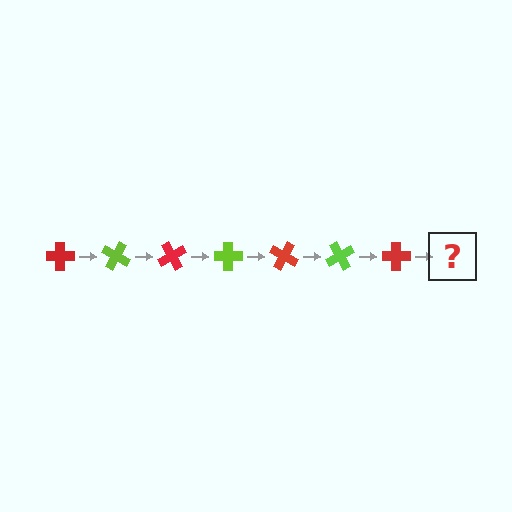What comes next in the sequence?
The next element should be a lime cross, rotated 210 degrees from the start.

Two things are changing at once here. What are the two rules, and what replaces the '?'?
The two rules are that it rotates 30 degrees each step and the color cycles through red and lime. The '?' should be a lime cross, rotated 210 degrees from the start.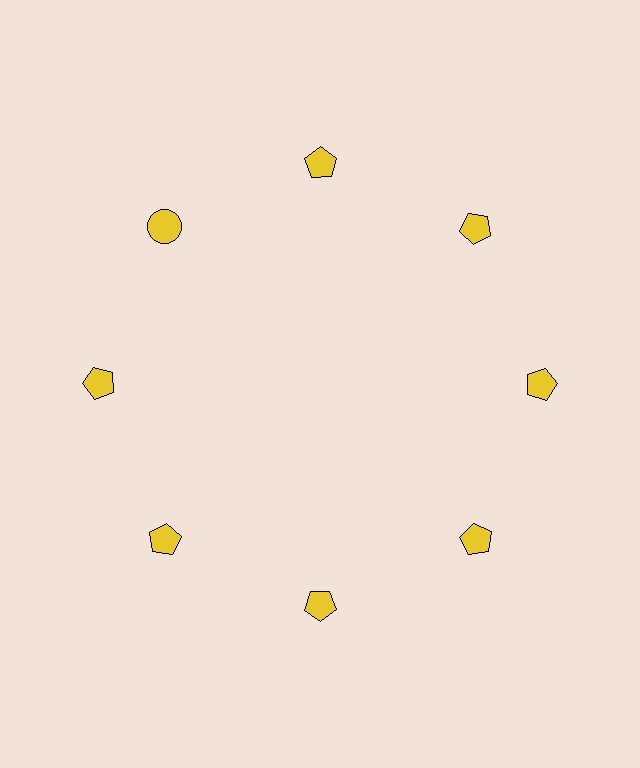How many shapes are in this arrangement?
There are 8 shapes arranged in a ring pattern.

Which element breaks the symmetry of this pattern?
The yellow circle at roughly the 10 o'clock position breaks the symmetry. All other shapes are yellow pentagons.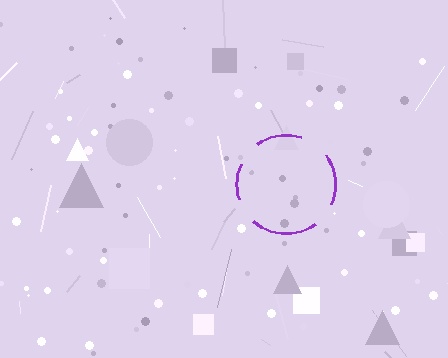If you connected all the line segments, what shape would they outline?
They would outline a circle.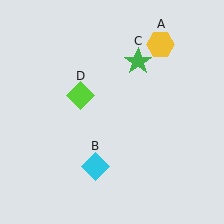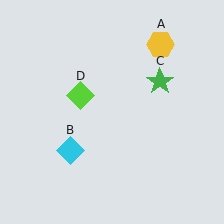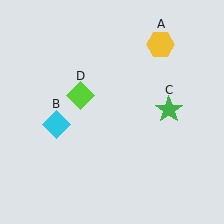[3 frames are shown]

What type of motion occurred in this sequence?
The cyan diamond (object B), green star (object C) rotated clockwise around the center of the scene.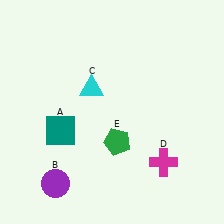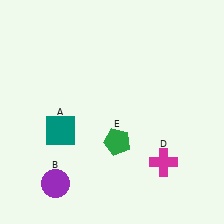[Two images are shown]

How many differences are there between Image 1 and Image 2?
There is 1 difference between the two images.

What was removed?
The cyan triangle (C) was removed in Image 2.